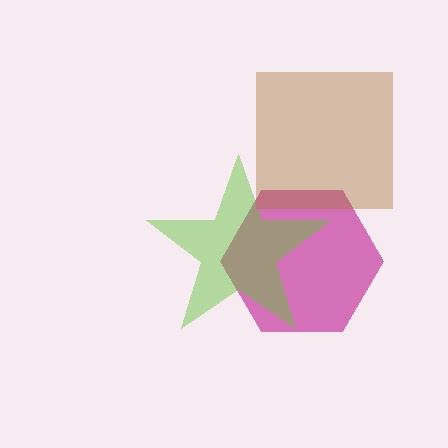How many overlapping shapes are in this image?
There are 3 overlapping shapes in the image.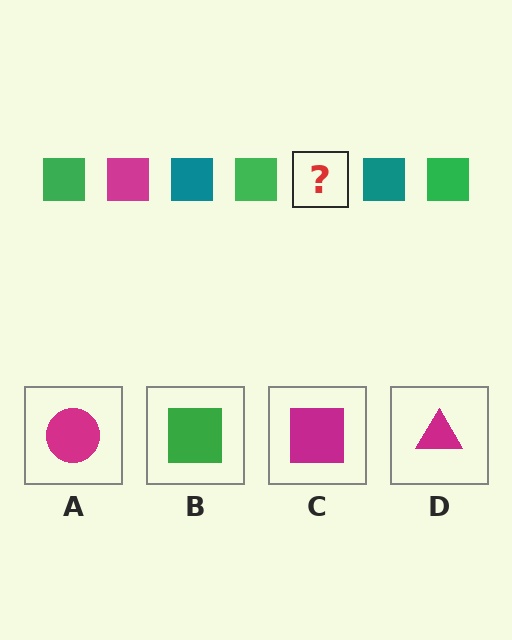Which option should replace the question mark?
Option C.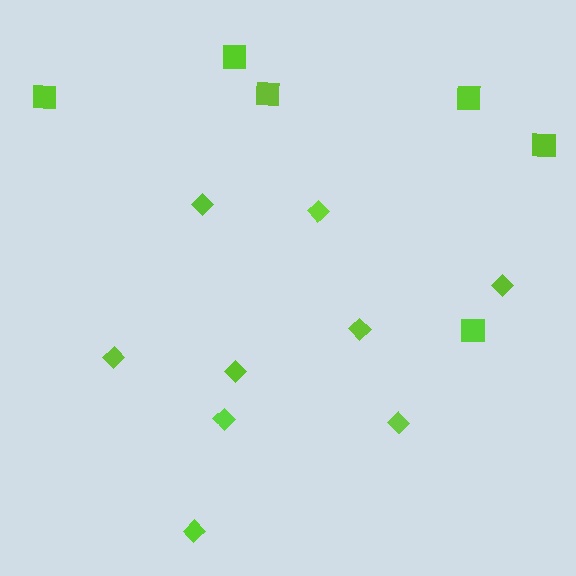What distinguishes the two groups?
There are 2 groups: one group of diamonds (9) and one group of squares (6).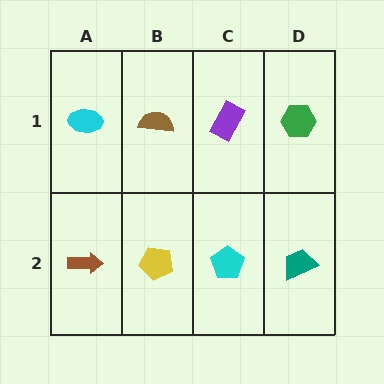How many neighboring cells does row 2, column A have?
2.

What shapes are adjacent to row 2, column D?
A green hexagon (row 1, column D), a cyan pentagon (row 2, column C).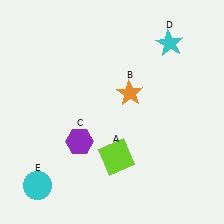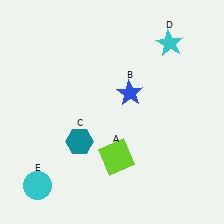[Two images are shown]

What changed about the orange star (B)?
In Image 1, B is orange. In Image 2, it changed to blue.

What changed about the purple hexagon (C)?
In Image 1, C is purple. In Image 2, it changed to teal.